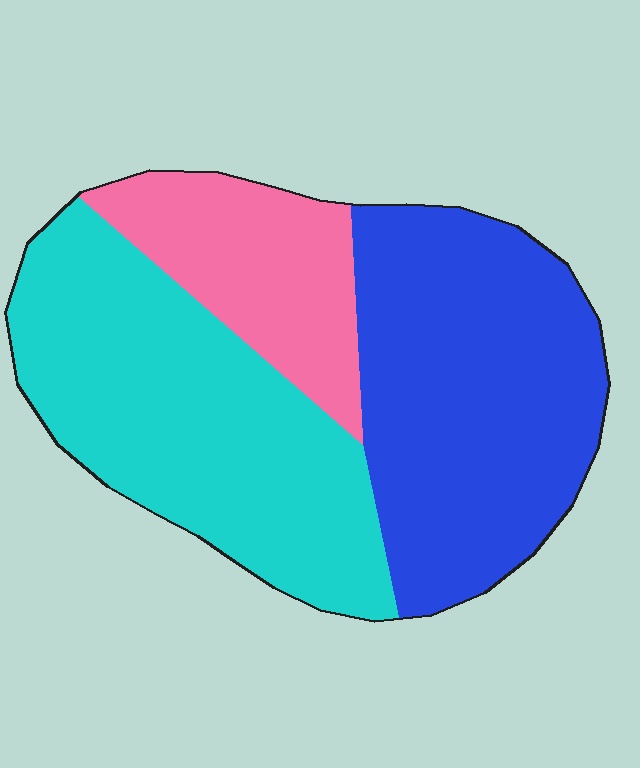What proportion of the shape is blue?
Blue covers 40% of the shape.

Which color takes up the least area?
Pink, at roughly 20%.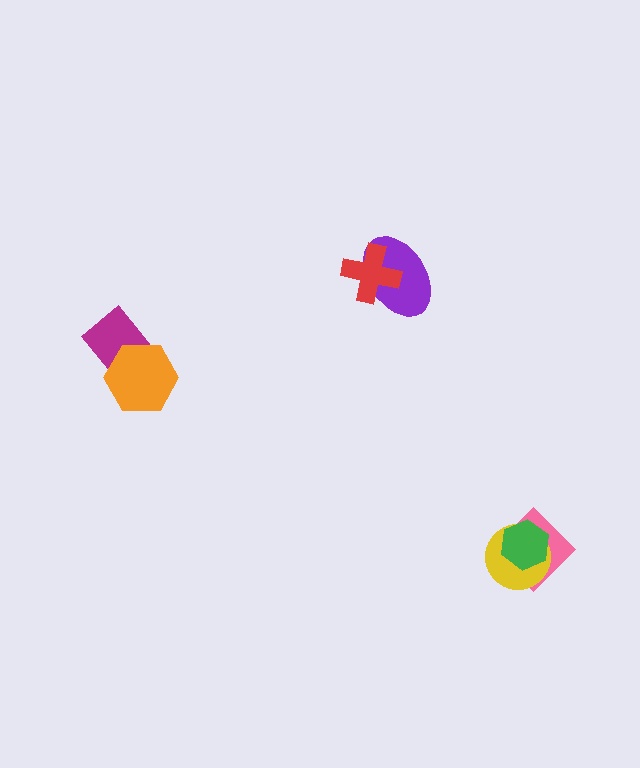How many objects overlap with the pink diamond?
2 objects overlap with the pink diamond.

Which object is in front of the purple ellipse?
The red cross is in front of the purple ellipse.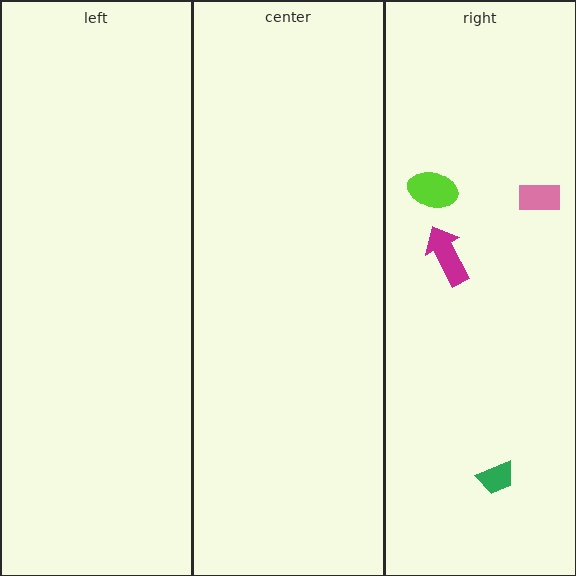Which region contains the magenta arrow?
The right region.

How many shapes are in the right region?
4.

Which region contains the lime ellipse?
The right region.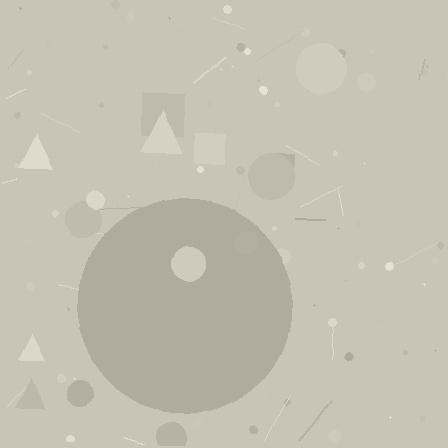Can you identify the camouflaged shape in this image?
The camouflaged shape is a circle.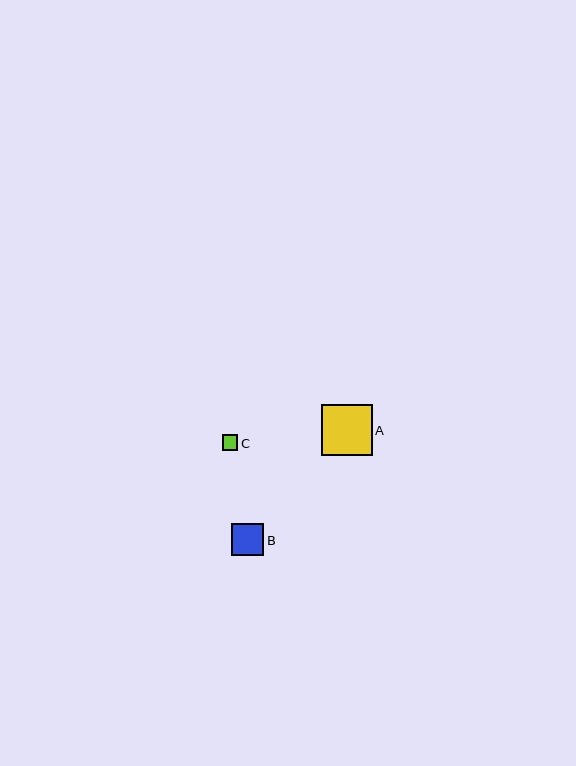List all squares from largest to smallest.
From largest to smallest: A, B, C.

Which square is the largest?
Square A is the largest with a size of approximately 51 pixels.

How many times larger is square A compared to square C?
Square A is approximately 3.3 times the size of square C.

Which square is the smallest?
Square C is the smallest with a size of approximately 15 pixels.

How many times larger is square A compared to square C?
Square A is approximately 3.3 times the size of square C.